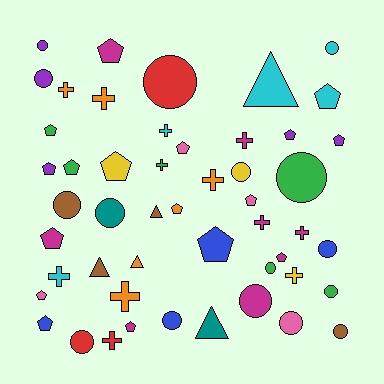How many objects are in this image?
There are 50 objects.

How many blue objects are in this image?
There are 4 blue objects.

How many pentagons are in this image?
There are 17 pentagons.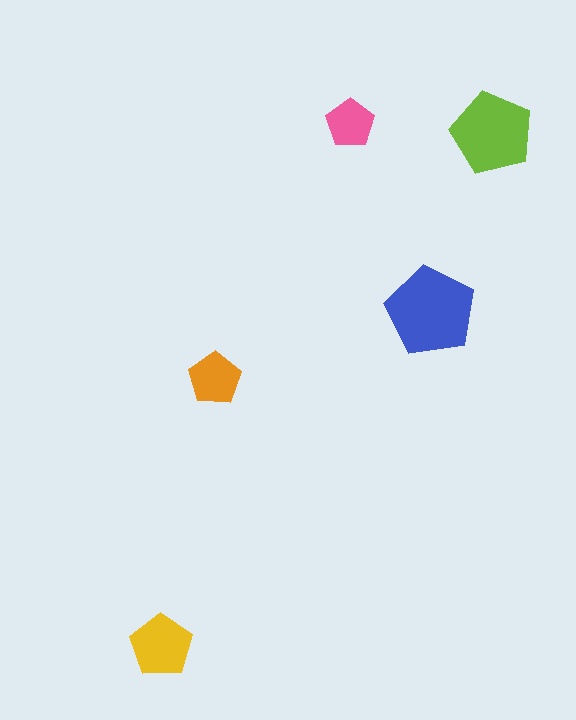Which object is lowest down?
The yellow pentagon is bottommost.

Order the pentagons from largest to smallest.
the blue one, the lime one, the yellow one, the orange one, the pink one.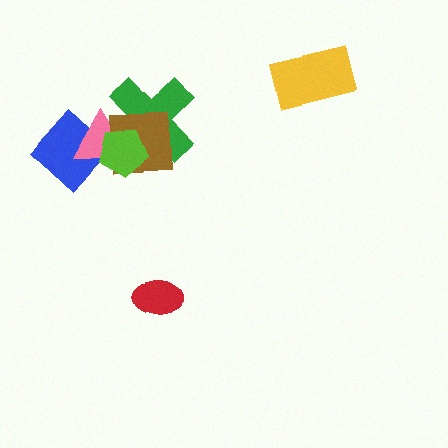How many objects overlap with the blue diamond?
1 object overlaps with the blue diamond.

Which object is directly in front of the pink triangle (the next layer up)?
The green cross is directly in front of the pink triangle.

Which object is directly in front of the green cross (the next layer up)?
The brown square is directly in front of the green cross.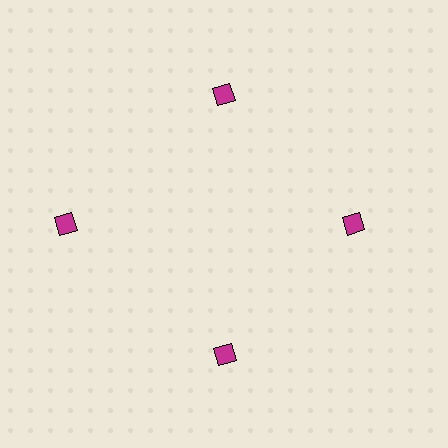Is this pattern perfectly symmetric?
No. The 4 magenta diamonds are arranged in a ring, but one element near the 9 o'clock position is pushed outward from the center, breaking the 4-fold rotational symmetry.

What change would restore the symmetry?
The symmetry would be restored by moving it inward, back onto the ring so that all 4 diamonds sit at equal angles and equal distance from the center.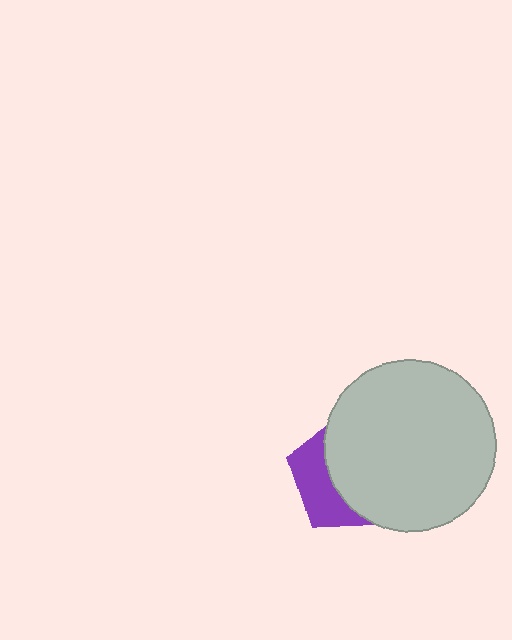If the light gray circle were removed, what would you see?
You would see the complete purple pentagon.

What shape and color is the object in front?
The object in front is a light gray circle.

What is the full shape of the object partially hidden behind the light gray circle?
The partially hidden object is a purple pentagon.